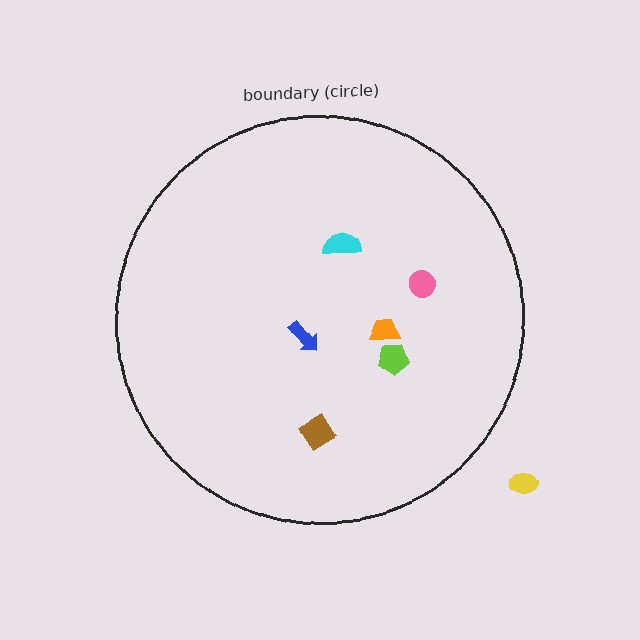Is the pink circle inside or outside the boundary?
Inside.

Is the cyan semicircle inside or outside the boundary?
Inside.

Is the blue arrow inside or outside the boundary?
Inside.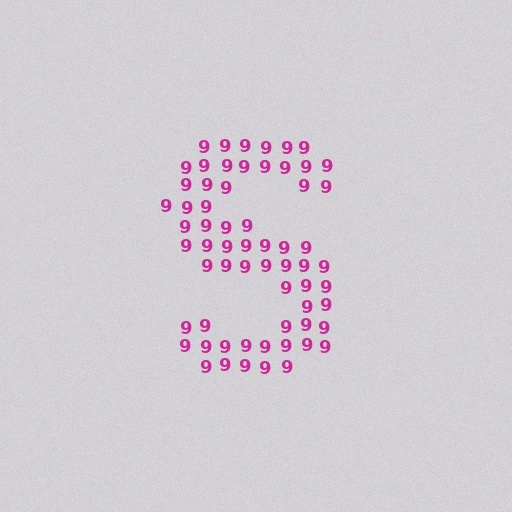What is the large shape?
The large shape is the letter S.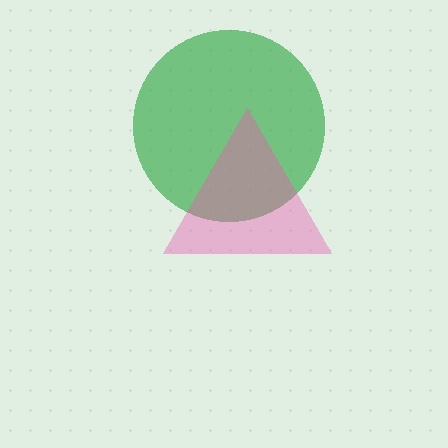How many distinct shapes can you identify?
There are 2 distinct shapes: a green circle, a pink triangle.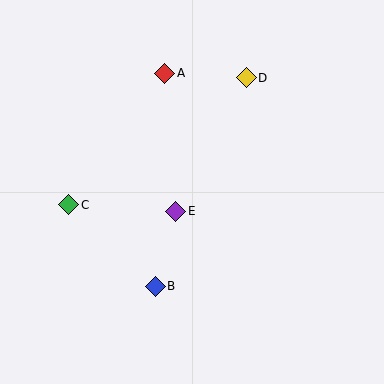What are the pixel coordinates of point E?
Point E is at (176, 211).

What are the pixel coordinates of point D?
Point D is at (246, 78).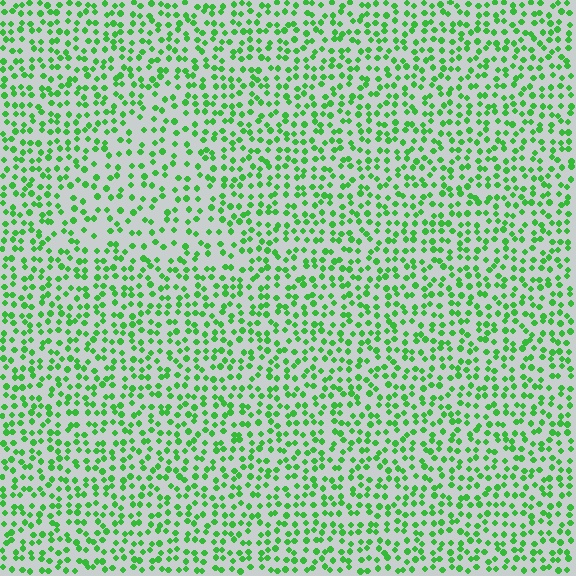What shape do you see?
I see a triangle.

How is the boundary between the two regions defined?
The boundary is defined by a change in element density (approximately 1.6x ratio). All elements are the same color, size, and shape.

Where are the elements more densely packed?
The elements are more densely packed outside the triangle boundary.